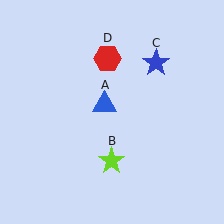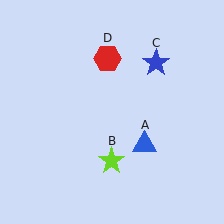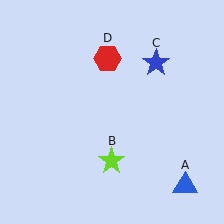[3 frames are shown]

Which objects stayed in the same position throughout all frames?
Lime star (object B) and blue star (object C) and red hexagon (object D) remained stationary.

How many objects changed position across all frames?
1 object changed position: blue triangle (object A).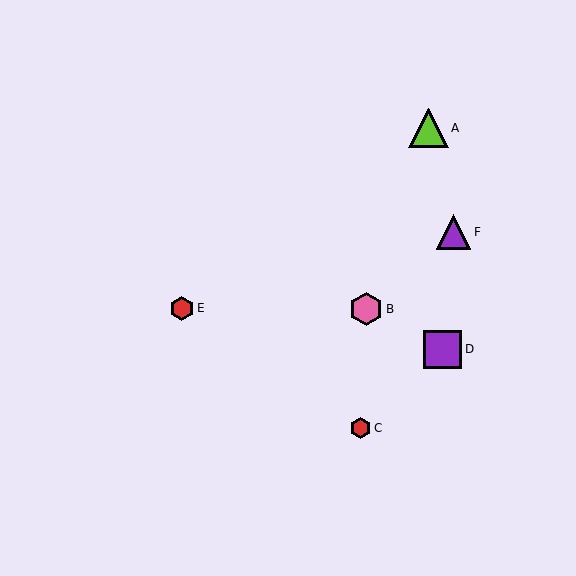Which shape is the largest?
The lime triangle (labeled A) is the largest.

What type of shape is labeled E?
Shape E is a red hexagon.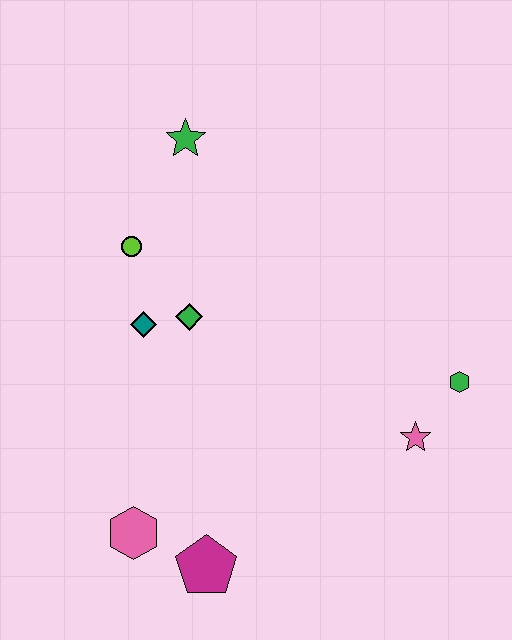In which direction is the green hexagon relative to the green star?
The green hexagon is to the right of the green star.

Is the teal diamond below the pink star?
No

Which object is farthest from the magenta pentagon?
The green star is farthest from the magenta pentagon.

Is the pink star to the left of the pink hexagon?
No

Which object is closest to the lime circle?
The teal diamond is closest to the lime circle.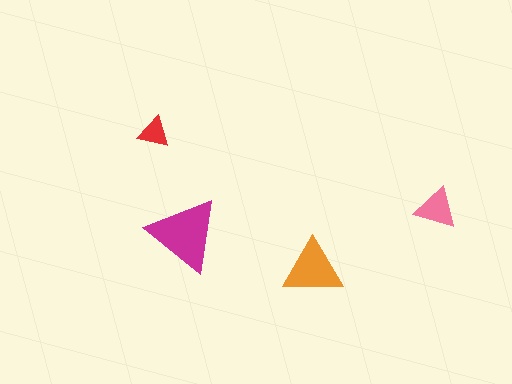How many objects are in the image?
There are 4 objects in the image.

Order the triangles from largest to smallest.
the magenta one, the orange one, the pink one, the red one.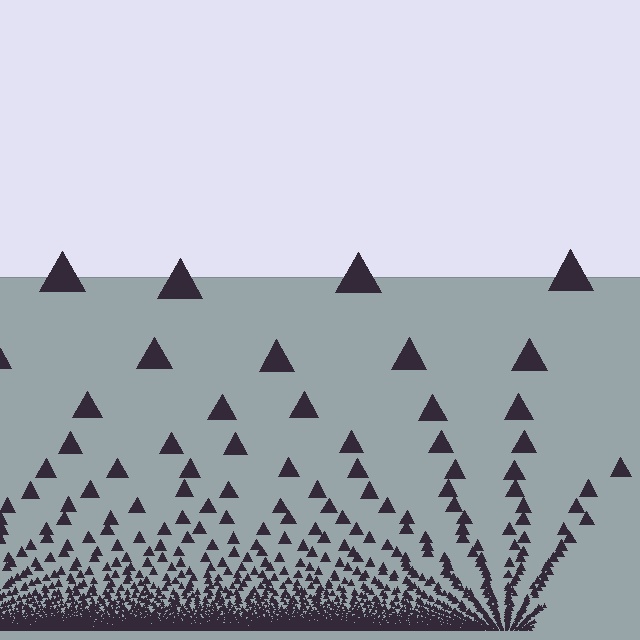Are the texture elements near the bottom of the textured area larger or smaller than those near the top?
Smaller. The gradient is inverted — elements near the bottom are smaller and denser.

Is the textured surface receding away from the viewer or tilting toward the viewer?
The surface appears to tilt toward the viewer. Texture elements get larger and sparser toward the top.